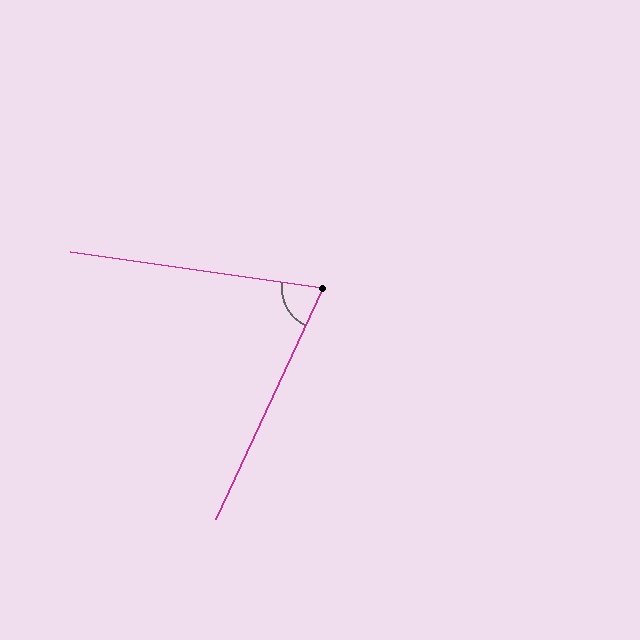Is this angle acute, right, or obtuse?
It is acute.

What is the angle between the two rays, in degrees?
Approximately 73 degrees.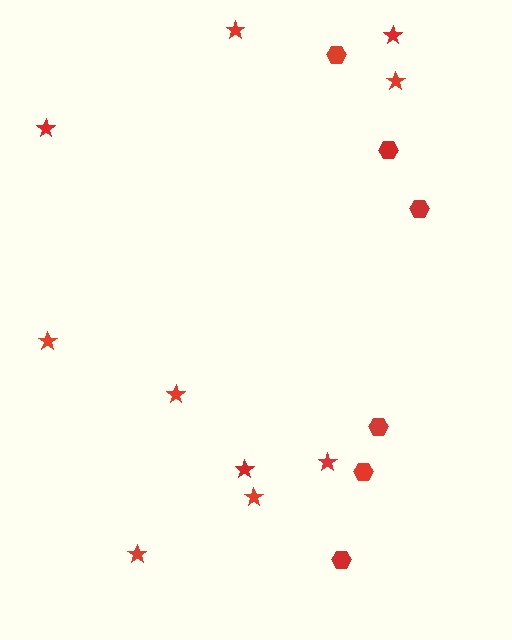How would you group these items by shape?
There are 2 groups: one group of hexagons (6) and one group of stars (10).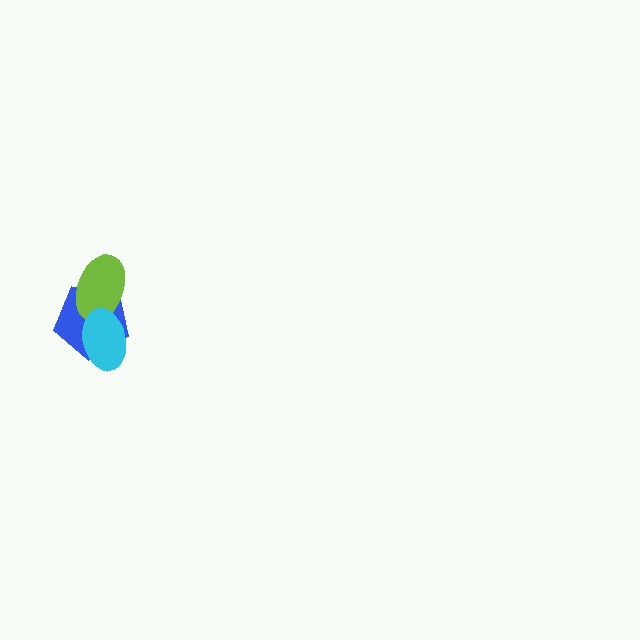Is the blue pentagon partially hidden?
Yes, it is partially covered by another shape.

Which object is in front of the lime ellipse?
The cyan ellipse is in front of the lime ellipse.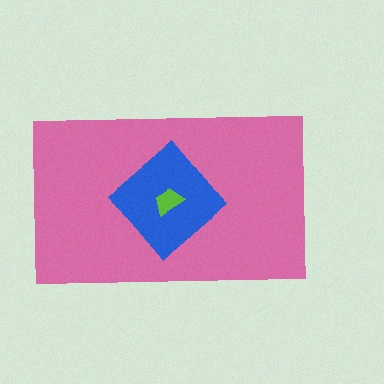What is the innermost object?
The lime trapezoid.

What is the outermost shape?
The pink rectangle.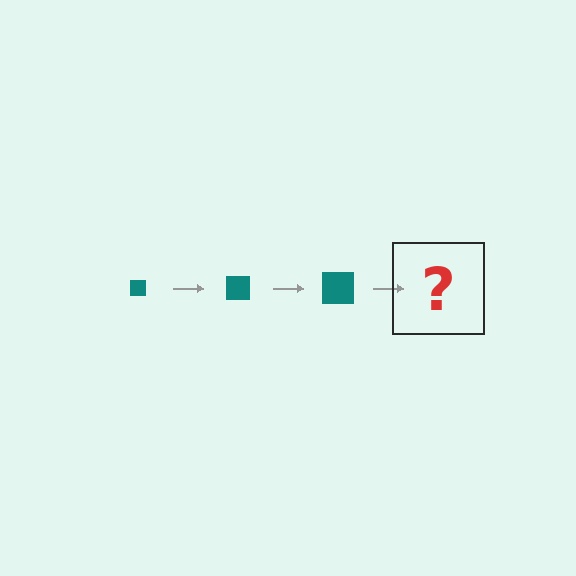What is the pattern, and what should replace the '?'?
The pattern is that the square gets progressively larger each step. The '?' should be a teal square, larger than the previous one.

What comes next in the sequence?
The next element should be a teal square, larger than the previous one.